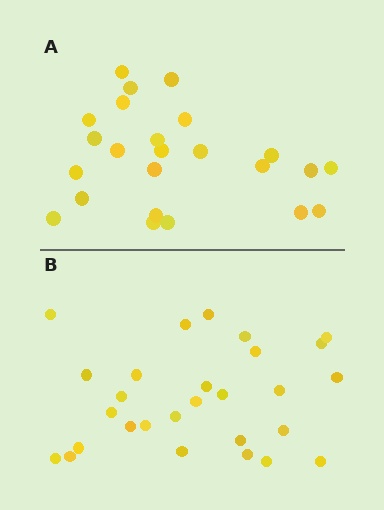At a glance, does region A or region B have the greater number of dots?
Region B (the bottom region) has more dots.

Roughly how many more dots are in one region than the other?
Region B has about 4 more dots than region A.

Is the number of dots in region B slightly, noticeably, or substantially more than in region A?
Region B has only slightly more — the two regions are fairly close. The ratio is roughly 1.2 to 1.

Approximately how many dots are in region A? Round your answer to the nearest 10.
About 20 dots. (The exact count is 24, which rounds to 20.)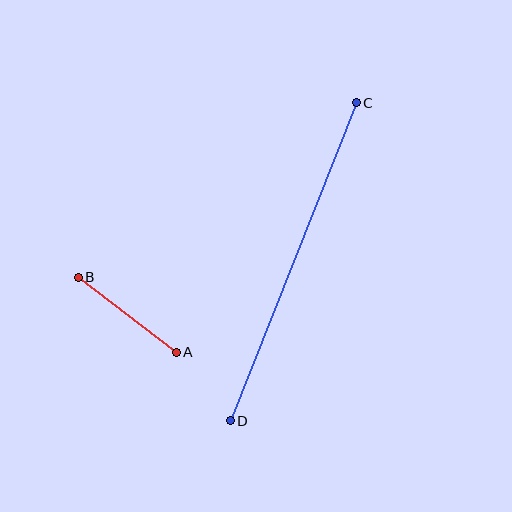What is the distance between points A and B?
The distance is approximately 124 pixels.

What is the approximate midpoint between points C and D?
The midpoint is at approximately (293, 262) pixels.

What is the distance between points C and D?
The distance is approximately 342 pixels.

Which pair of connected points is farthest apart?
Points C and D are farthest apart.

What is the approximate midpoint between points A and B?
The midpoint is at approximately (127, 315) pixels.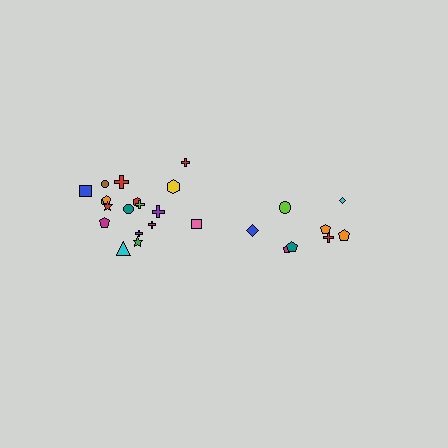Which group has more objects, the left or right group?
The left group.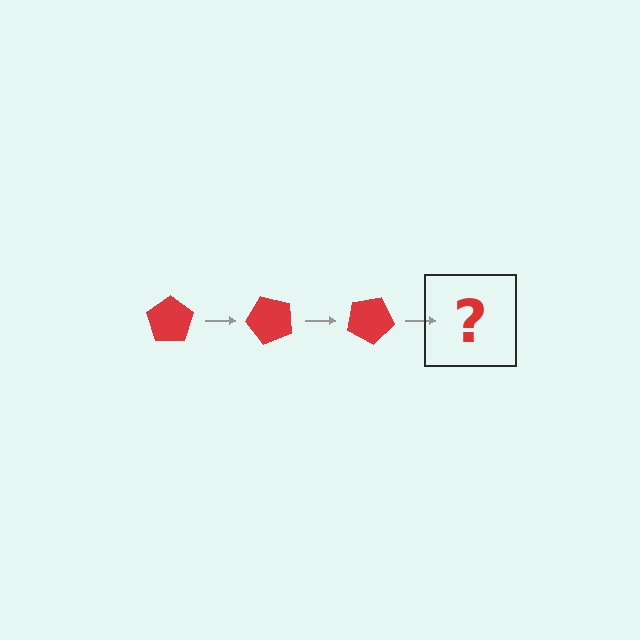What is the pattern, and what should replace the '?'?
The pattern is that the pentagon rotates 50 degrees each step. The '?' should be a red pentagon rotated 150 degrees.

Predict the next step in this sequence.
The next step is a red pentagon rotated 150 degrees.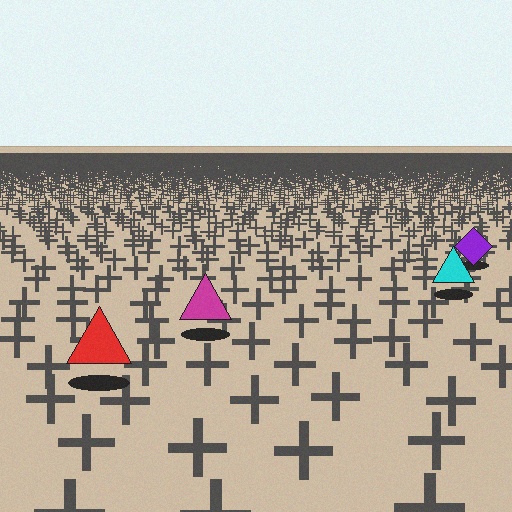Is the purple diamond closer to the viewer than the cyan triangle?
No. The cyan triangle is closer — you can tell from the texture gradient: the ground texture is coarser near it.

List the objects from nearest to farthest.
From nearest to farthest: the red triangle, the magenta triangle, the cyan triangle, the purple diamond.